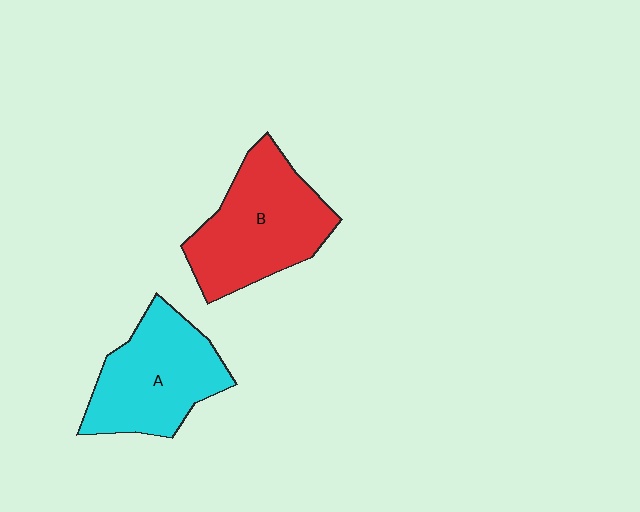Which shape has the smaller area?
Shape A (cyan).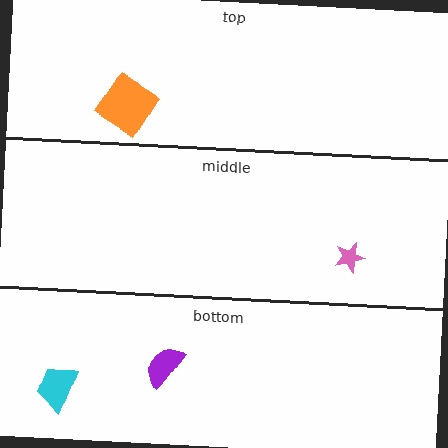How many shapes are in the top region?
1.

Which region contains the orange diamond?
The top region.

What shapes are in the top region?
The orange diamond.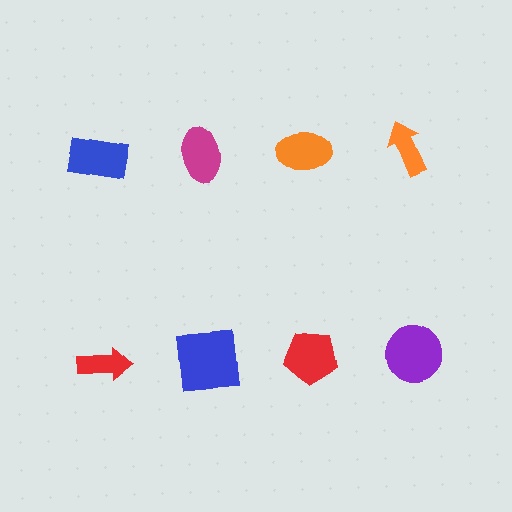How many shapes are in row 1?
4 shapes.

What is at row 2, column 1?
A red arrow.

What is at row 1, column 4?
An orange arrow.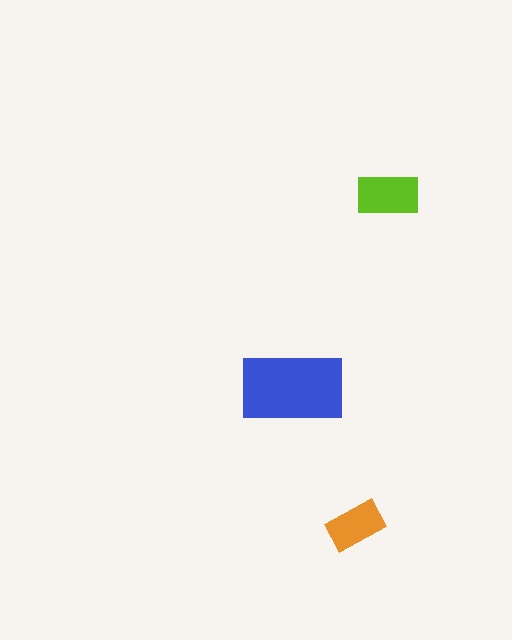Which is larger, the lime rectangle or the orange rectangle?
The lime one.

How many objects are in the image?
There are 3 objects in the image.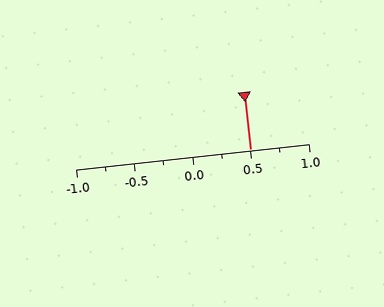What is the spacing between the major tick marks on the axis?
The major ticks are spaced 0.5 apart.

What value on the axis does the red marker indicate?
The marker indicates approximately 0.5.